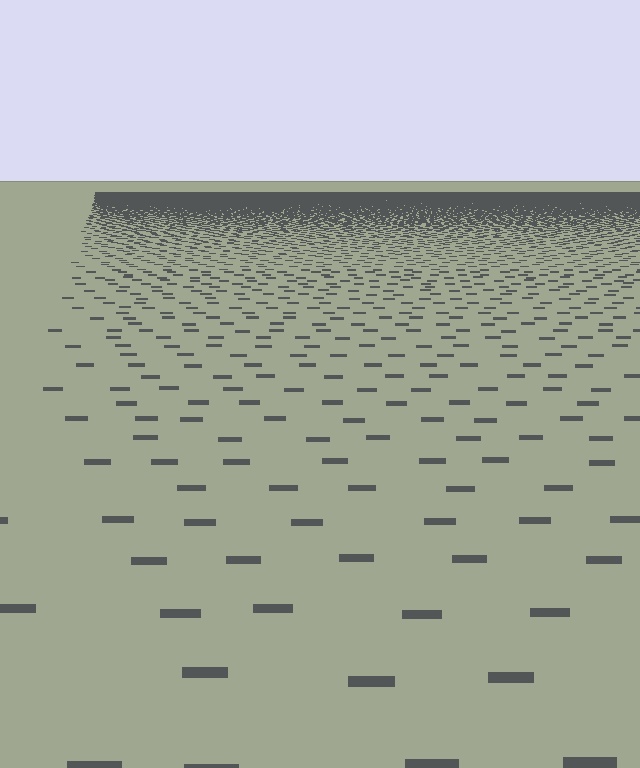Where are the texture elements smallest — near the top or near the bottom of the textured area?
Near the top.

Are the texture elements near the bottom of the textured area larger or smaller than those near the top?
Larger. Near the bottom, elements are closer to the viewer and appear at a bigger on-screen size.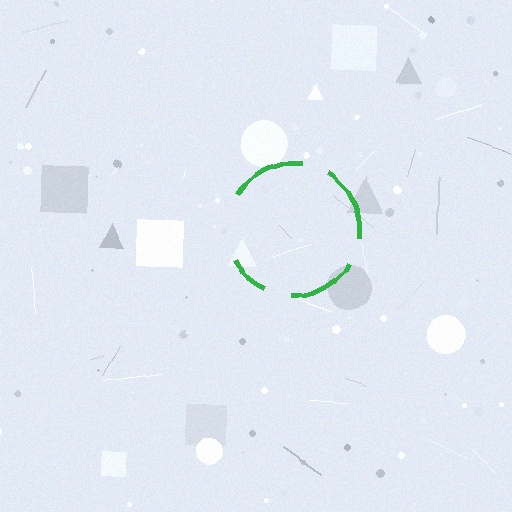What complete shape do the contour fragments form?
The contour fragments form a circle.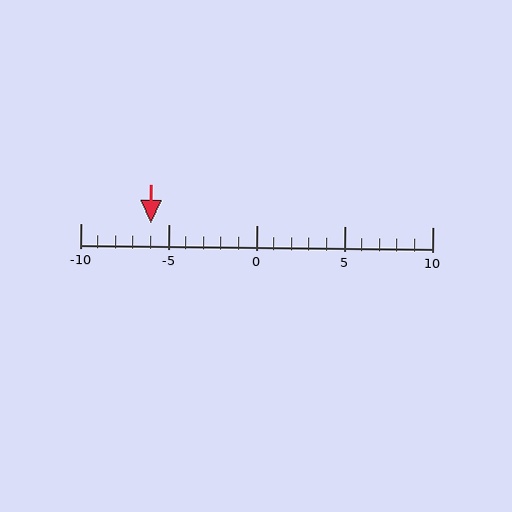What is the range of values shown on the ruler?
The ruler shows values from -10 to 10.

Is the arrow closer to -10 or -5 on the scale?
The arrow is closer to -5.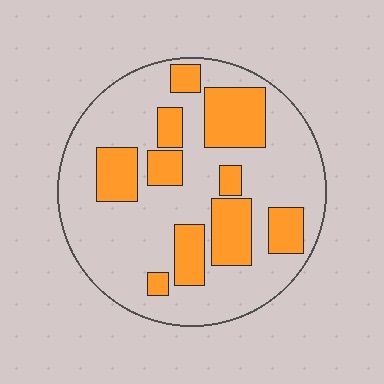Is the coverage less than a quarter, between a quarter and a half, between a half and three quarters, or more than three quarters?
Between a quarter and a half.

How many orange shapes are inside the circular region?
10.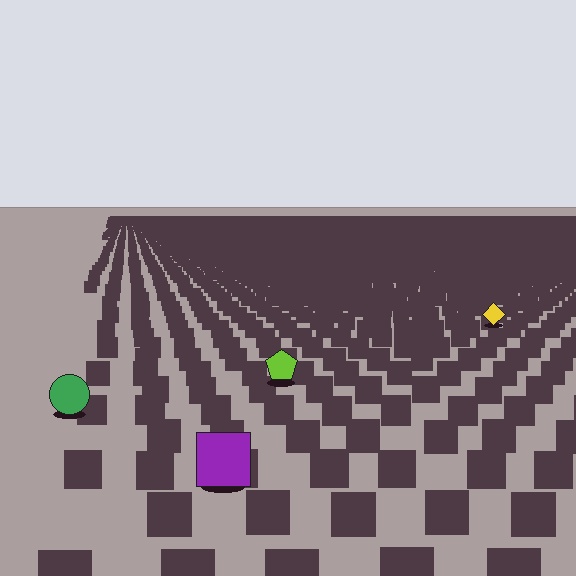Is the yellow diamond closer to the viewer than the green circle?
No. The green circle is closer — you can tell from the texture gradient: the ground texture is coarser near it.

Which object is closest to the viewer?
The purple square is closest. The texture marks near it are larger and more spread out.